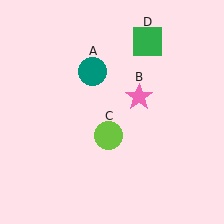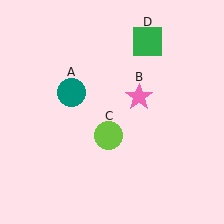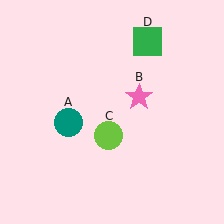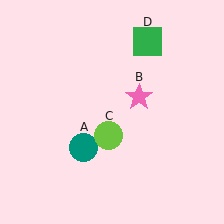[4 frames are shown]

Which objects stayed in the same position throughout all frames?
Pink star (object B) and lime circle (object C) and green square (object D) remained stationary.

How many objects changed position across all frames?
1 object changed position: teal circle (object A).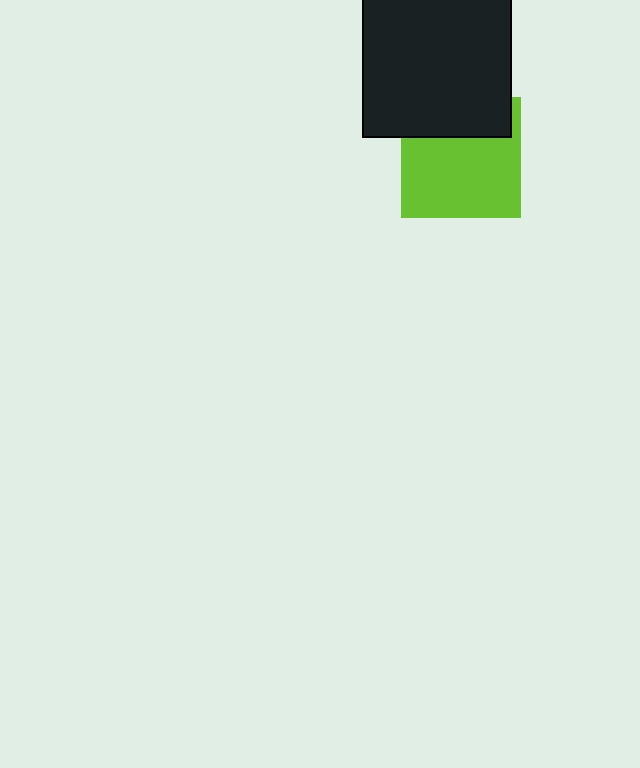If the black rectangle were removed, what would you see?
You would see the complete lime square.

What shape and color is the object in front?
The object in front is a black rectangle.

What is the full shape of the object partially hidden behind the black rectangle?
The partially hidden object is a lime square.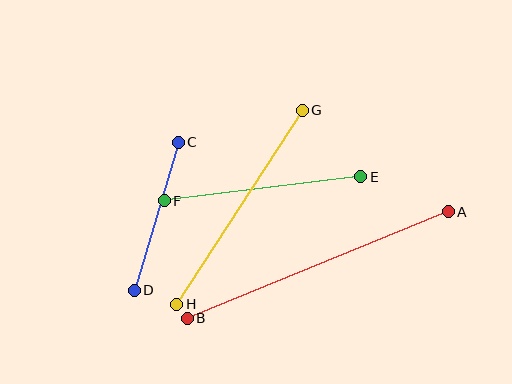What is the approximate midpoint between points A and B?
The midpoint is at approximately (318, 265) pixels.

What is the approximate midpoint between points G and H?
The midpoint is at approximately (239, 207) pixels.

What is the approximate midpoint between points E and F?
The midpoint is at approximately (263, 189) pixels.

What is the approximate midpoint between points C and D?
The midpoint is at approximately (156, 216) pixels.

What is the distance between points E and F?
The distance is approximately 198 pixels.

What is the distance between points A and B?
The distance is approximately 282 pixels.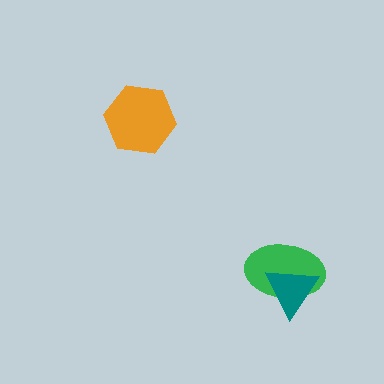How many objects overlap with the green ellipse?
1 object overlaps with the green ellipse.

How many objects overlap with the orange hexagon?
0 objects overlap with the orange hexagon.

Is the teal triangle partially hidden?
No, no other shape covers it.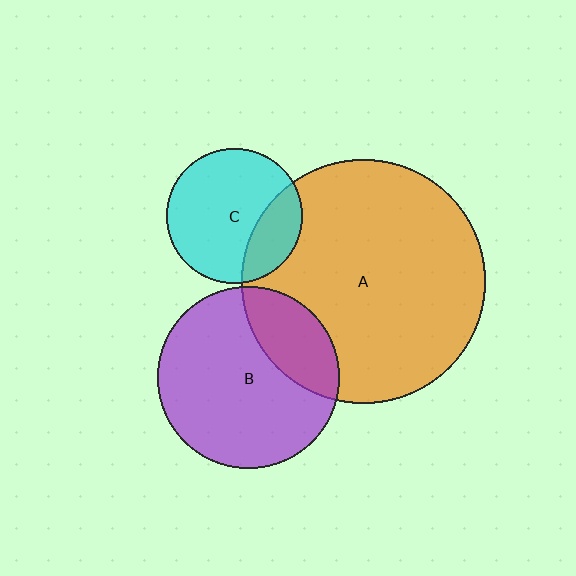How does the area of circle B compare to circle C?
Approximately 1.8 times.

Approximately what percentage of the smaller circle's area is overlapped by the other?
Approximately 25%.